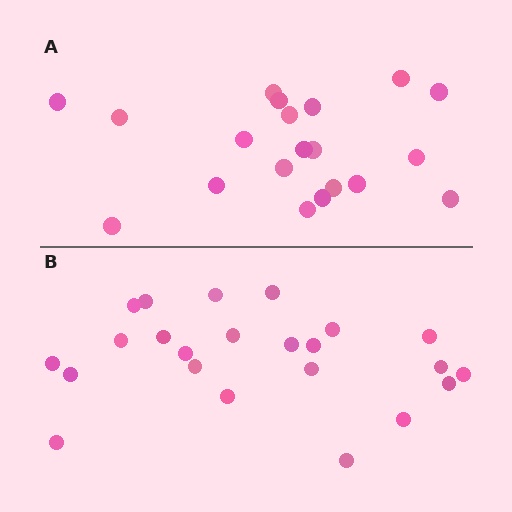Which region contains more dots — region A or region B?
Region B (the bottom region) has more dots.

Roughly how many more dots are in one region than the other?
Region B has just a few more — roughly 2 or 3 more dots than region A.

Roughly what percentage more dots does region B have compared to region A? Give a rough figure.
About 15% more.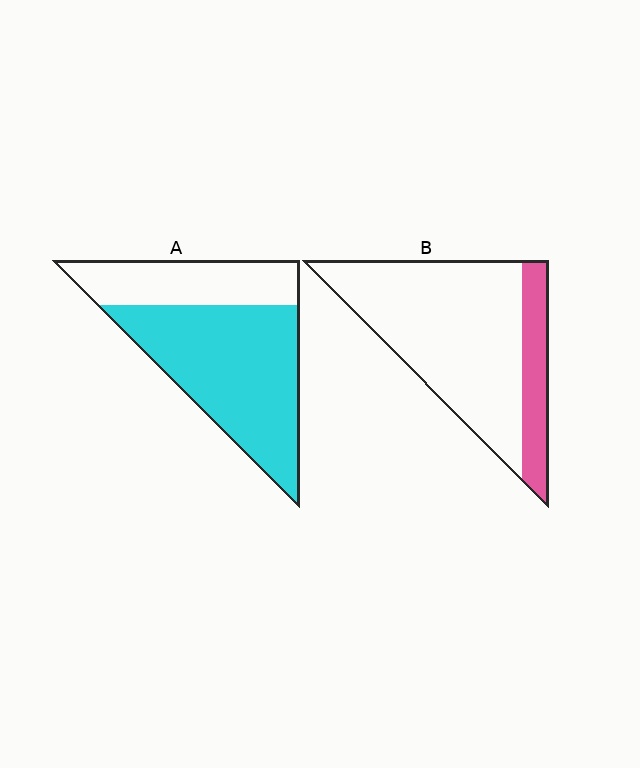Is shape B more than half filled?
No.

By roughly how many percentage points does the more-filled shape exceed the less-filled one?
By roughly 45 percentage points (A over B).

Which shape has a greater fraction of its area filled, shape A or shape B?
Shape A.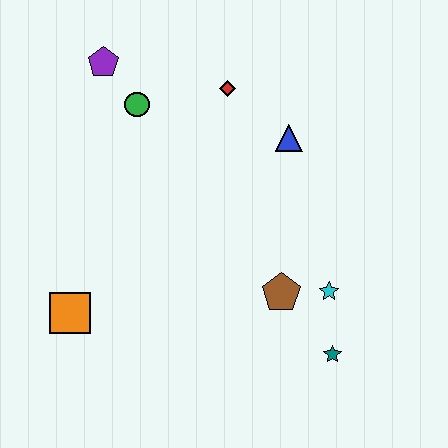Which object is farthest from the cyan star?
The purple pentagon is farthest from the cyan star.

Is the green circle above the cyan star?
Yes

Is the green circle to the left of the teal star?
Yes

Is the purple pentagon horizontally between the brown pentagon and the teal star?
No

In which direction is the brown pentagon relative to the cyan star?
The brown pentagon is to the left of the cyan star.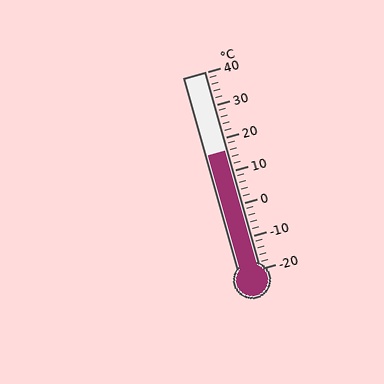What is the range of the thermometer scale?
The thermometer scale ranges from -20°C to 40°C.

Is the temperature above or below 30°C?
The temperature is below 30°C.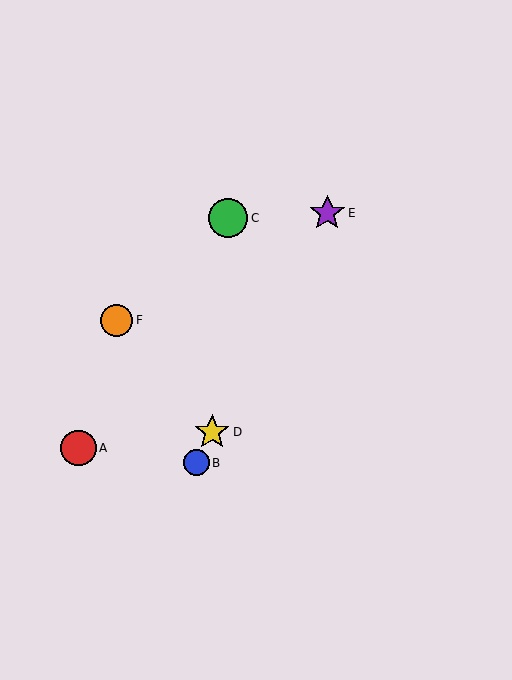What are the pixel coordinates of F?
Object F is at (117, 320).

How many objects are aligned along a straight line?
3 objects (B, D, E) are aligned along a straight line.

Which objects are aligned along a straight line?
Objects B, D, E are aligned along a straight line.